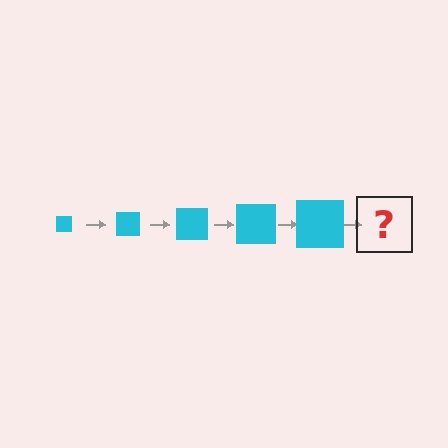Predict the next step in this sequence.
The next step is a cyan square, larger than the previous one.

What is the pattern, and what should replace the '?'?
The pattern is that the square gets progressively larger each step. The '?' should be a cyan square, larger than the previous one.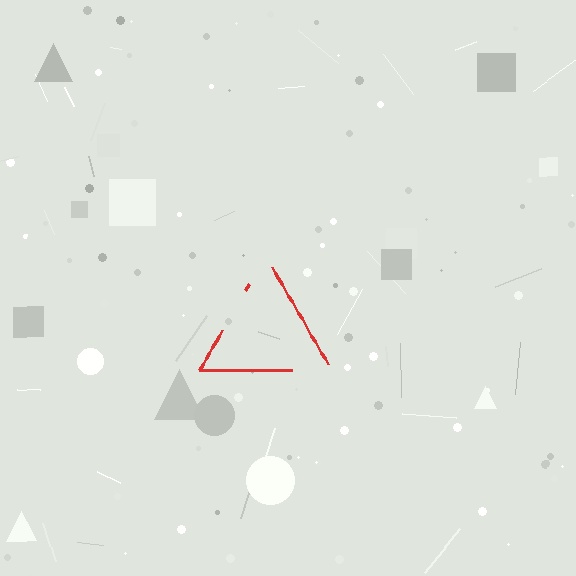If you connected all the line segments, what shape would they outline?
They would outline a triangle.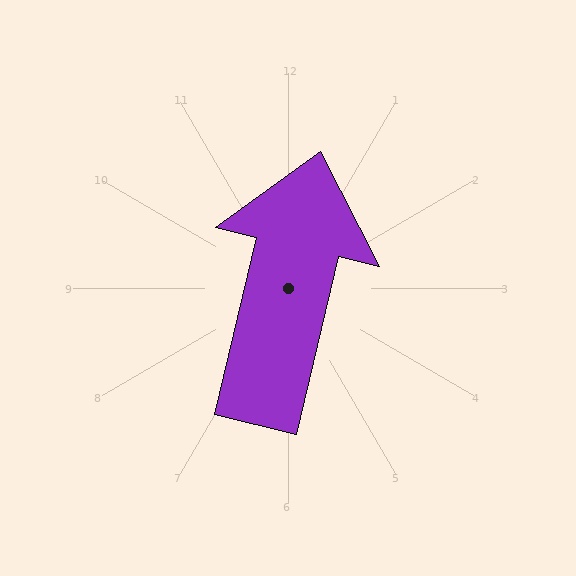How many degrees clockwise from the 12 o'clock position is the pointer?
Approximately 13 degrees.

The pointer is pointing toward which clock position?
Roughly 12 o'clock.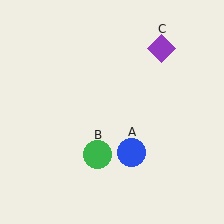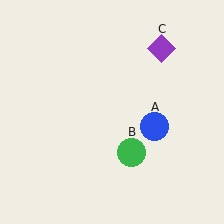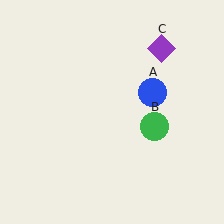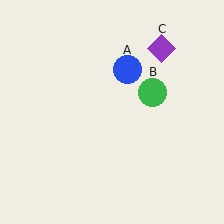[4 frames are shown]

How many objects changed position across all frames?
2 objects changed position: blue circle (object A), green circle (object B).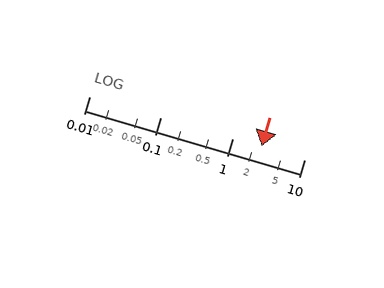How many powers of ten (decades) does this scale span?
The scale spans 3 decades, from 0.01 to 10.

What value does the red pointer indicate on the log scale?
The pointer indicates approximately 2.5.